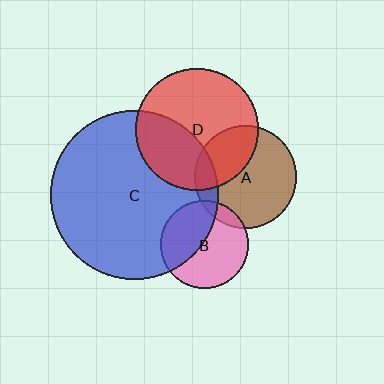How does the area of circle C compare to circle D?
Approximately 1.9 times.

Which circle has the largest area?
Circle C (blue).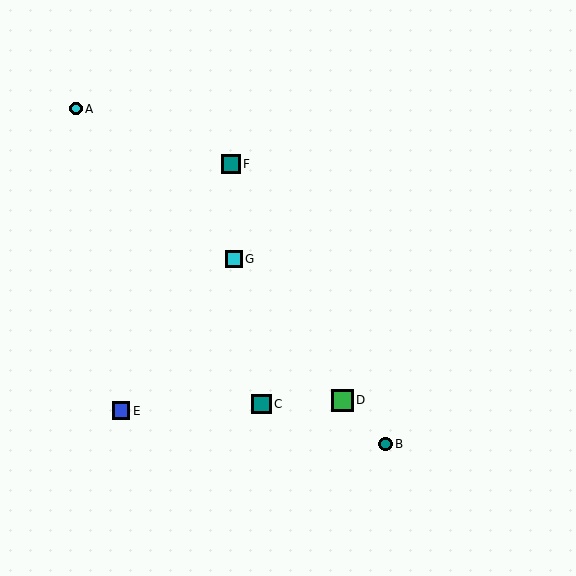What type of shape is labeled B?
Shape B is a teal circle.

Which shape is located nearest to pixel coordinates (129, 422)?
The blue square (labeled E) at (121, 411) is nearest to that location.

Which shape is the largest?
The green square (labeled D) is the largest.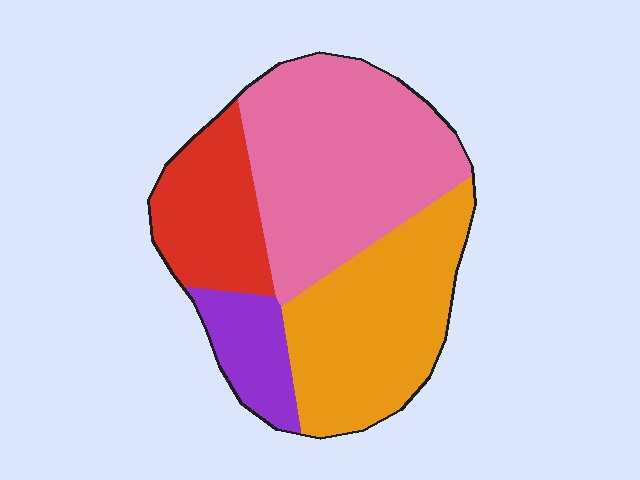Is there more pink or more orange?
Pink.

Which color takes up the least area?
Purple, at roughly 10%.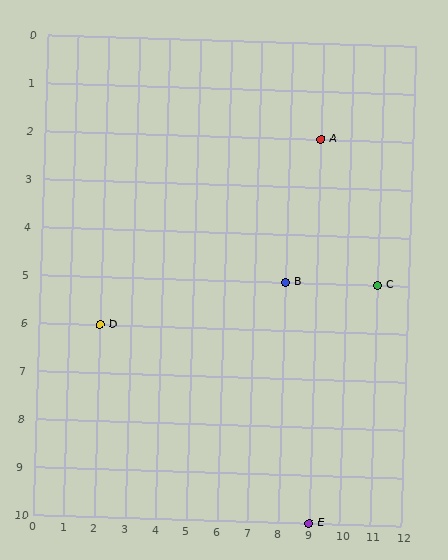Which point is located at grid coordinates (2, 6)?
Point D is at (2, 6).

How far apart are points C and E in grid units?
Points C and E are 2 columns and 5 rows apart (about 5.4 grid units diagonally).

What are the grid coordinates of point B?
Point B is at grid coordinates (8, 5).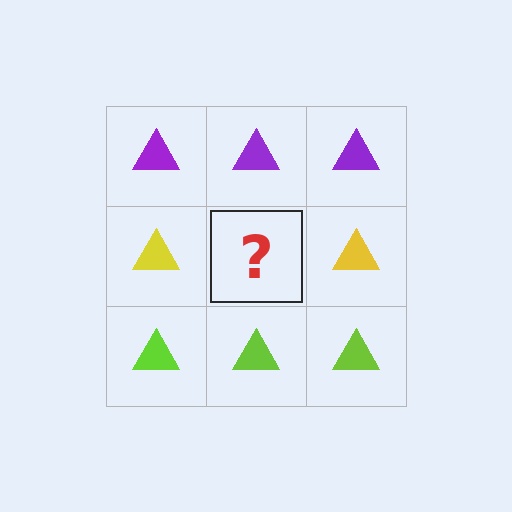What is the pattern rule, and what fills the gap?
The rule is that each row has a consistent color. The gap should be filled with a yellow triangle.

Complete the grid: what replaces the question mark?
The question mark should be replaced with a yellow triangle.